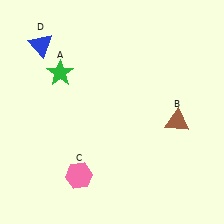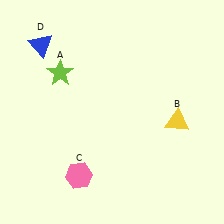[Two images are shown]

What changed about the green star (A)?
In Image 1, A is green. In Image 2, it changed to lime.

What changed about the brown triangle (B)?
In Image 1, B is brown. In Image 2, it changed to yellow.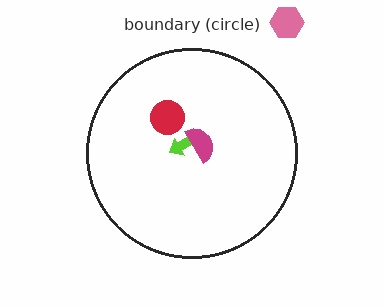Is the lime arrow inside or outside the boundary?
Inside.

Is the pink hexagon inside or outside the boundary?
Outside.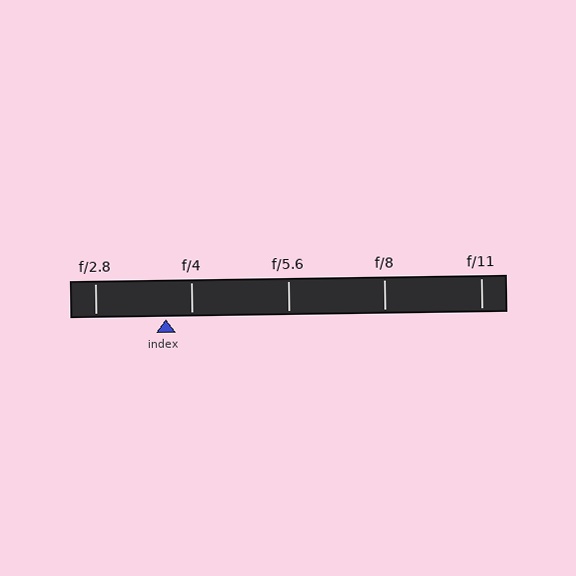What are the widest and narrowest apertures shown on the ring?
The widest aperture shown is f/2.8 and the narrowest is f/11.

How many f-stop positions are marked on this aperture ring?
There are 5 f-stop positions marked.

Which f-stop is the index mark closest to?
The index mark is closest to f/4.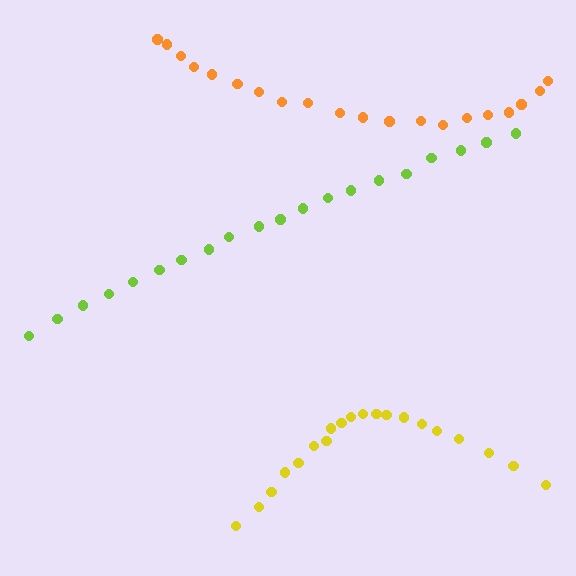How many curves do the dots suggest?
There are 3 distinct paths.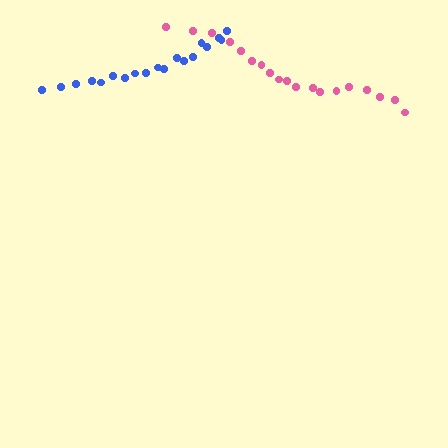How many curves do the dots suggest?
There are 2 distinct paths.